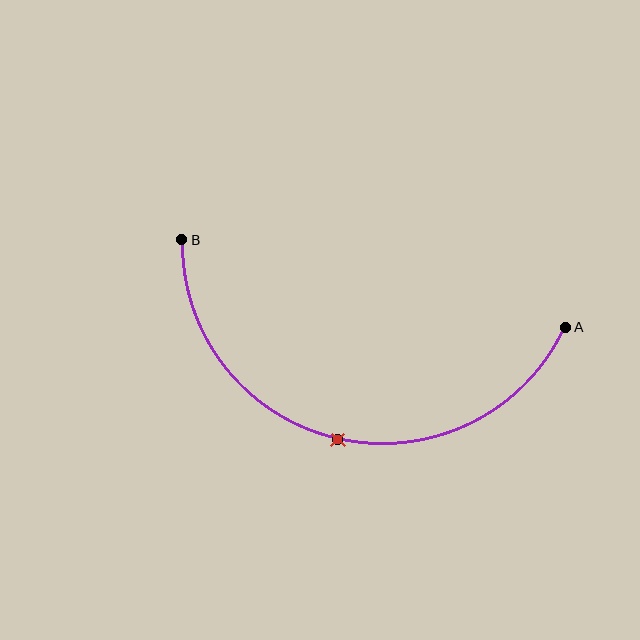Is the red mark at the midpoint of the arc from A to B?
Yes. The red mark lies on the arc at equal arc-length from both A and B — it is the arc midpoint.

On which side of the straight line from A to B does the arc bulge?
The arc bulges below the straight line connecting A and B.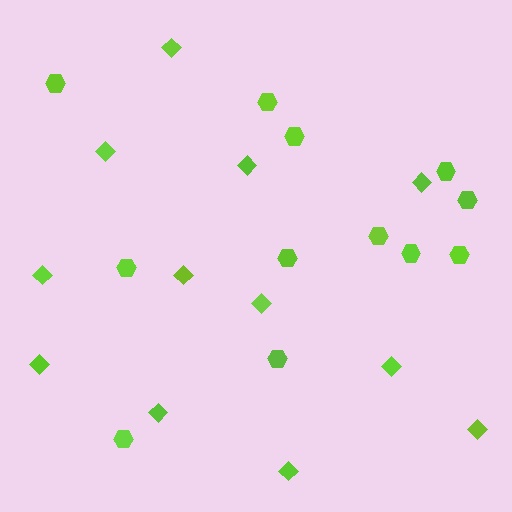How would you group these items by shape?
There are 2 groups: one group of diamonds (12) and one group of hexagons (12).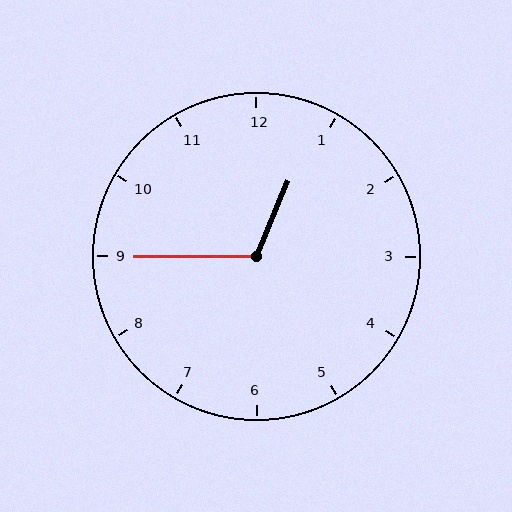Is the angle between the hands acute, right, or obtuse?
It is obtuse.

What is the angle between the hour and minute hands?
Approximately 112 degrees.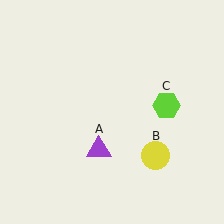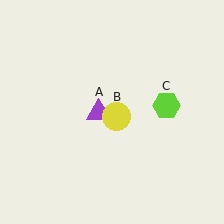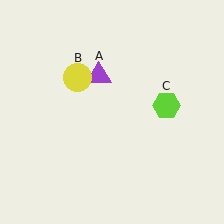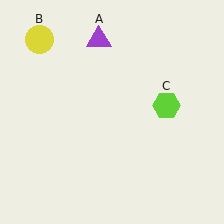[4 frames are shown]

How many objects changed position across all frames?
2 objects changed position: purple triangle (object A), yellow circle (object B).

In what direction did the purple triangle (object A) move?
The purple triangle (object A) moved up.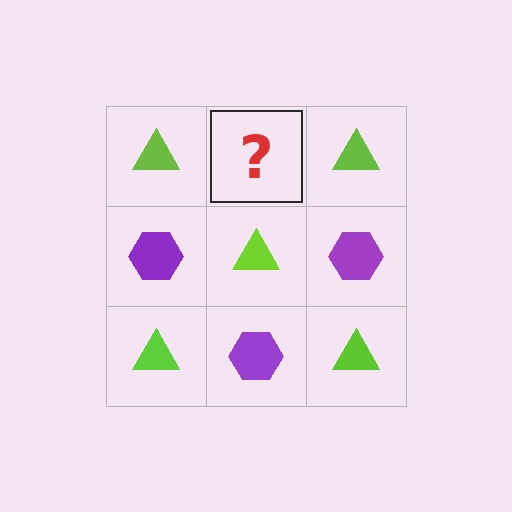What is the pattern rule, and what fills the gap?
The rule is that it alternates lime triangle and purple hexagon in a checkerboard pattern. The gap should be filled with a purple hexagon.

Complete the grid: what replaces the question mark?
The question mark should be replaced with a purple hexagon.